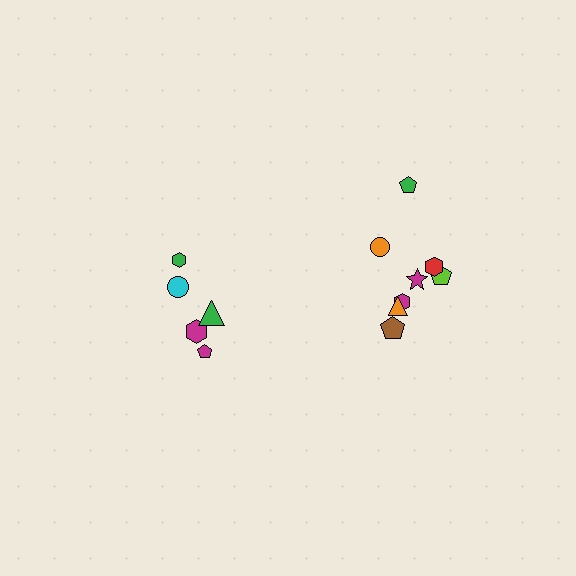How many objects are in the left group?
There are 5 objects.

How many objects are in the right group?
There are 8 objects.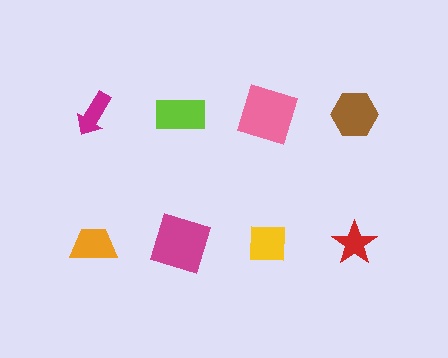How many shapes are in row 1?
4 shapes.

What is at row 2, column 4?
A red star.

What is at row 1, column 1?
A magenta arrow.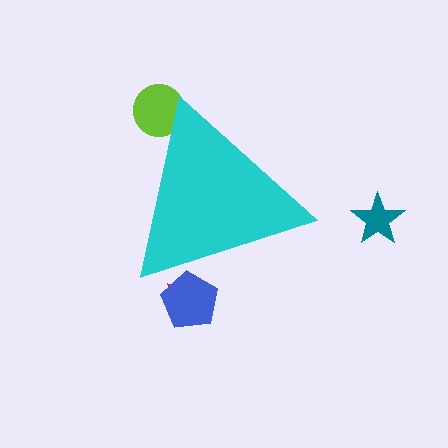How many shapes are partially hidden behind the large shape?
3 shapes are partially hidden.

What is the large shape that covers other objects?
A cyan triangle.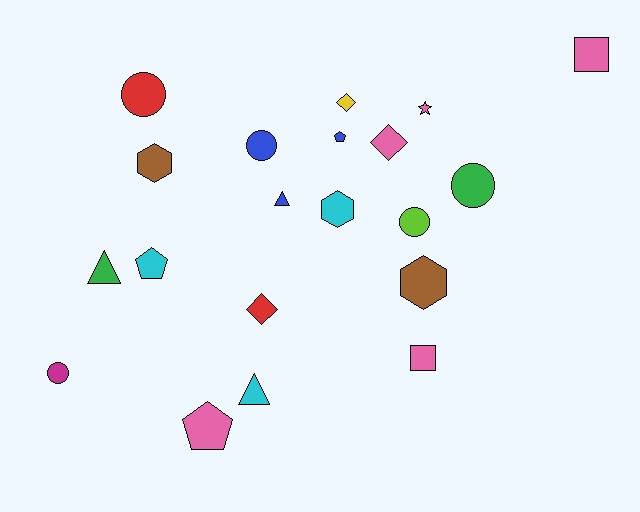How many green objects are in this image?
There are 2 green objects.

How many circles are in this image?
There are 5 circles.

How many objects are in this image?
There are 20 objects.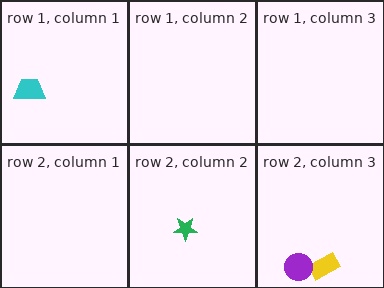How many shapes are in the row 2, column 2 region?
1.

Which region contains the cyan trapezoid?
The row 1, column 1 region.